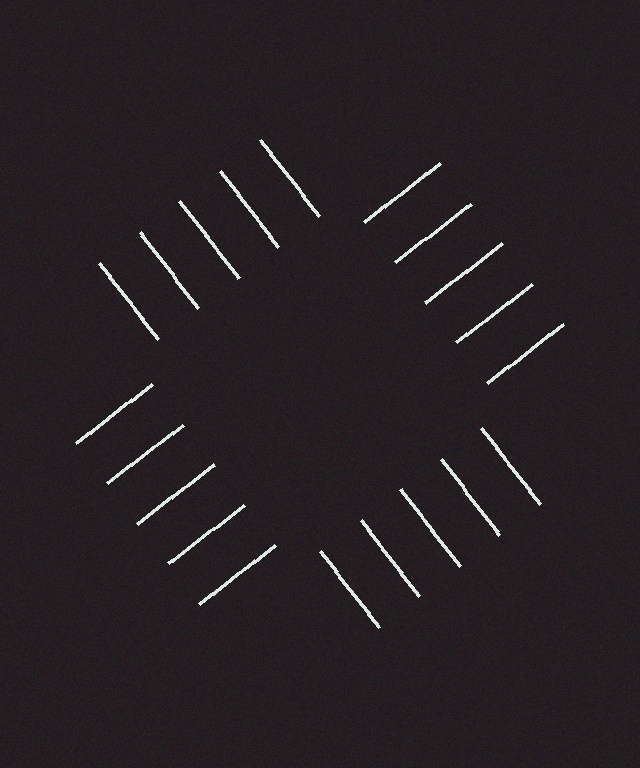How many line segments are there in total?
20 — 5 along each of the 4 edges.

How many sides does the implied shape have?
4 sides — the line-ends trace a square.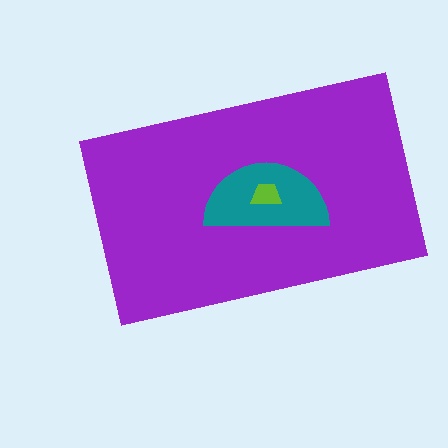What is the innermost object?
The lime trapezoid.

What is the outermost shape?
The purple rectangle.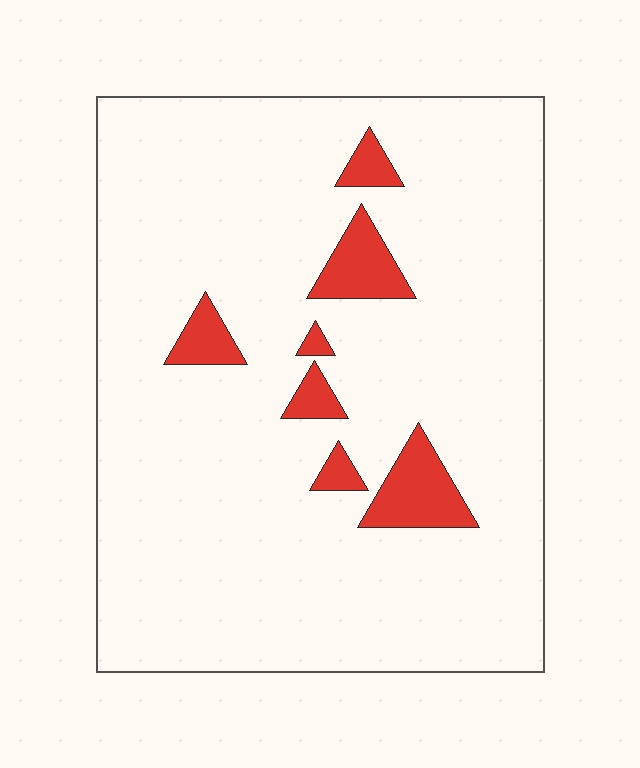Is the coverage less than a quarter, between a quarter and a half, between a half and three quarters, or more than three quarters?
Less than a quarter.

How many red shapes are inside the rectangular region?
7.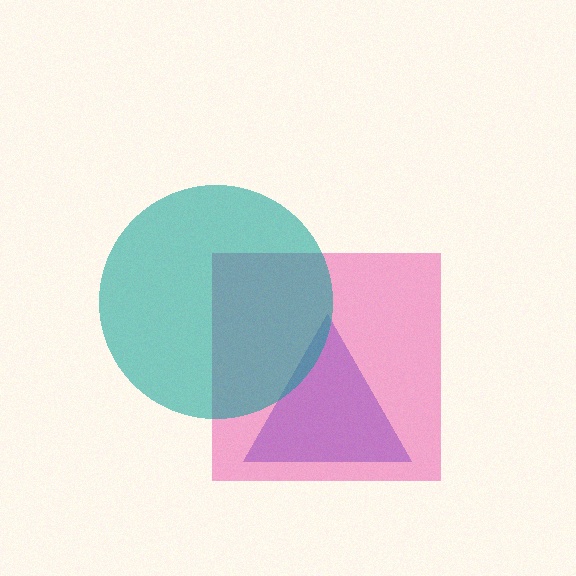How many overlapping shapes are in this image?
There are 3 overlapping shapes in the image.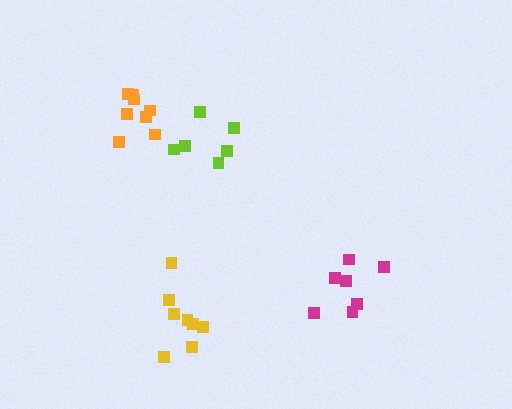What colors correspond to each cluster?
The clusters are colored: magenta, yellow, lime, orange.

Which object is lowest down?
The yellow cluster is bottommost.